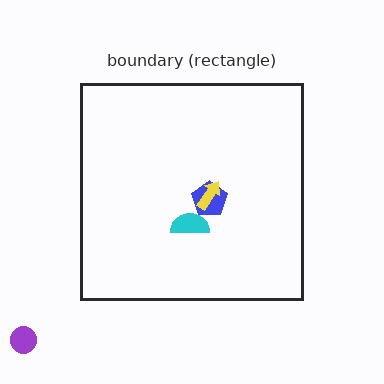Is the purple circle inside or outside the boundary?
Outside.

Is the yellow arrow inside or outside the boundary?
Inside.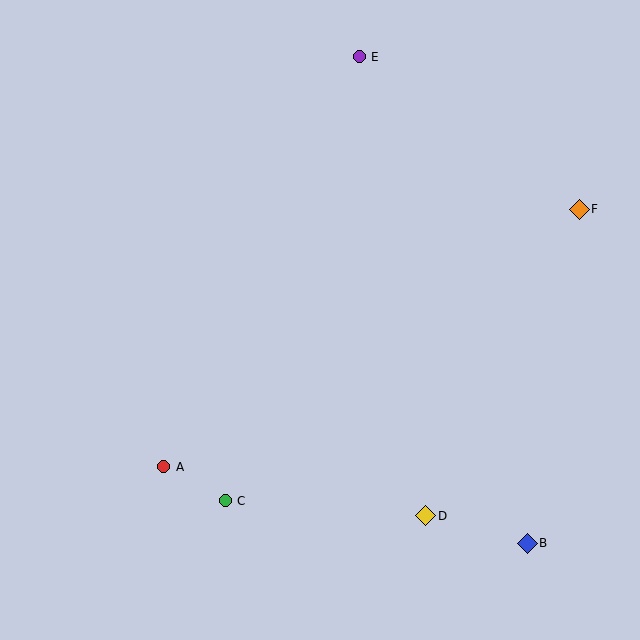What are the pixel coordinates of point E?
Point E is at (359, 57).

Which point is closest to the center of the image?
Point C at (225, 501) is closest to the center.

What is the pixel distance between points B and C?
The distance between B and C is 305 pixels.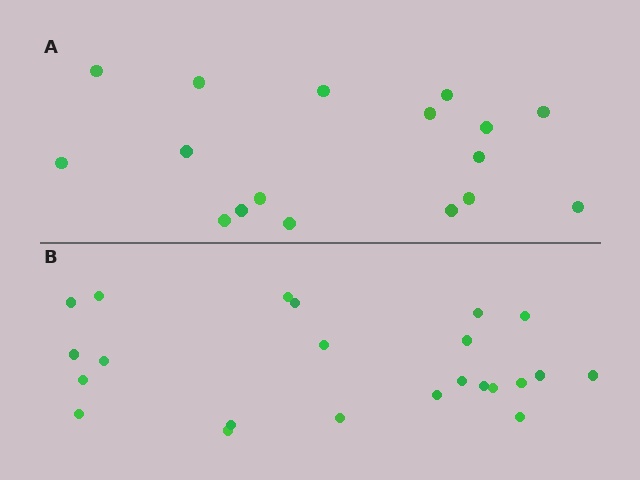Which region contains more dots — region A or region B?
Region B (the bottom region) has more dots.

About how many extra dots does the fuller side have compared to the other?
Region B has about 6 more dots than region A.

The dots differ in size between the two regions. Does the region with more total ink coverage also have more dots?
No. Region A has more total ink coverage because its dots are larger, but region B actually contains more individual dots. Total area can be misleading — the number of items is what matters here.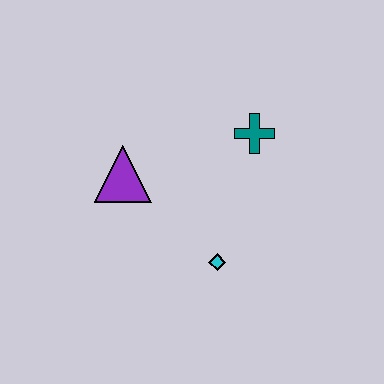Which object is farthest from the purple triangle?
The teal cross is farthest from the purple triangle.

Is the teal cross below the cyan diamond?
No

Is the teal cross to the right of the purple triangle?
Yes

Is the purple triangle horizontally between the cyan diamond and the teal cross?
No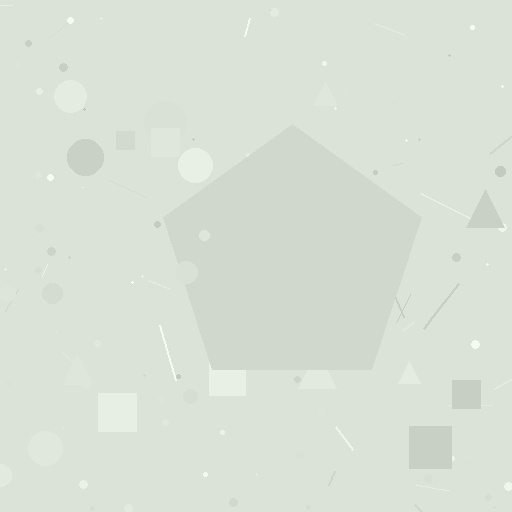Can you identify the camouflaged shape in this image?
The camouflaged shape is a pentagon.